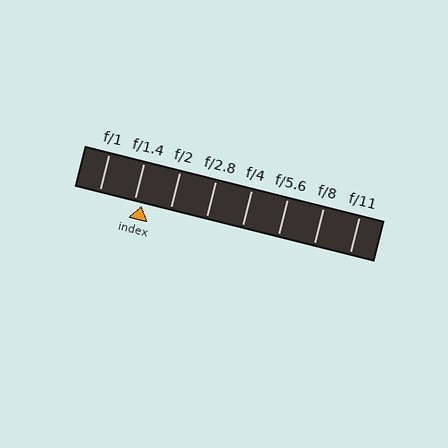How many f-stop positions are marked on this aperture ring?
There are 8 f-stop positions marked.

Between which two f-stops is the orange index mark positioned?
The index mark is between f/1.4 and f/2.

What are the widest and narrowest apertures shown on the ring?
The widest aperture shown is f/1 and the narrowest is f/11.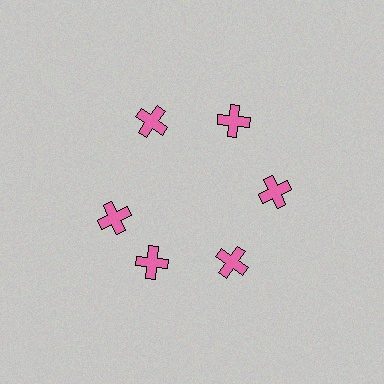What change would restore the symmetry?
The symmetry would be restored by rotating it back into even spacing with its neighbors so that all 6 crosses sit at equal angles and equal distance from the center.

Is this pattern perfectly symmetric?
No. The 6 pink crosses are arranged in a ring, but one element near the 9 o'clock position is rotated out of alignment along the ring, breaking the 6-fold rotational symmetry.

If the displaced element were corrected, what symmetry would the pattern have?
It would have 6-fold rotational symmetry — the pattern would map onto itself every 60 degrees.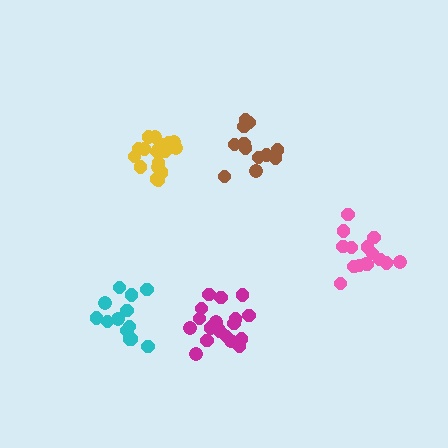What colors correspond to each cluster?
The clusters are colored: magenta, yellow, cyan, brown, pink.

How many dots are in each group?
Group 1: 19 dots, Group 2: 19 dots, Group 3: 13 dots, Group 4: 13 dots, Group 5: 15 dots (79 total).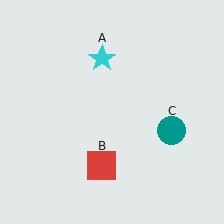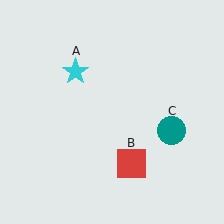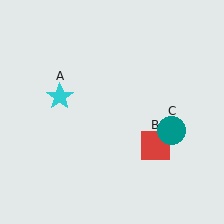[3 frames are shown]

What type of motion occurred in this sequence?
The cyan star (object A), red square (object B) rotated counterclockwise around the center of the scene.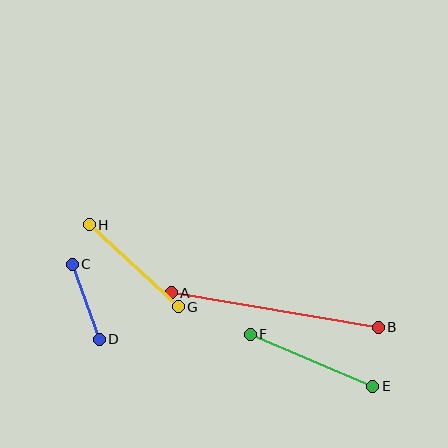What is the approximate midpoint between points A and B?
The midpoint is at approximately (275, 310) pixels.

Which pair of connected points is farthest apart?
Points A and B are farthest apart.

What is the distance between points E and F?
The distance is approximately 133 pixels.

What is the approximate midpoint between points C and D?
The midpoint is at approximately (86, 302) pixels.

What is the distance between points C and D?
The distance is approximately 80 pixels.